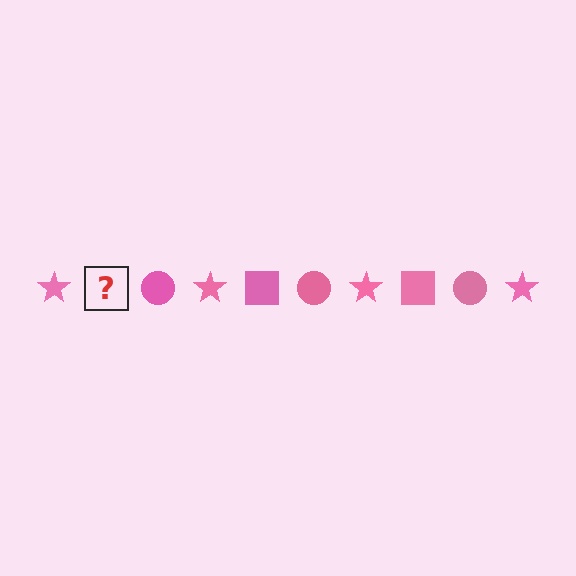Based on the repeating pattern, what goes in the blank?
The blank should be a pink square.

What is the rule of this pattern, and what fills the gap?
The rule is that the pattern cycles through star, square, circle shapes in pink. The gap should be filled with a pink square.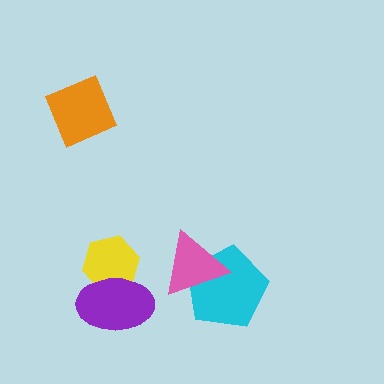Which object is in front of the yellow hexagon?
The purple ellipse is in front of the yellow hexagon.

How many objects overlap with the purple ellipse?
1 object overlaps with the purple ellipse.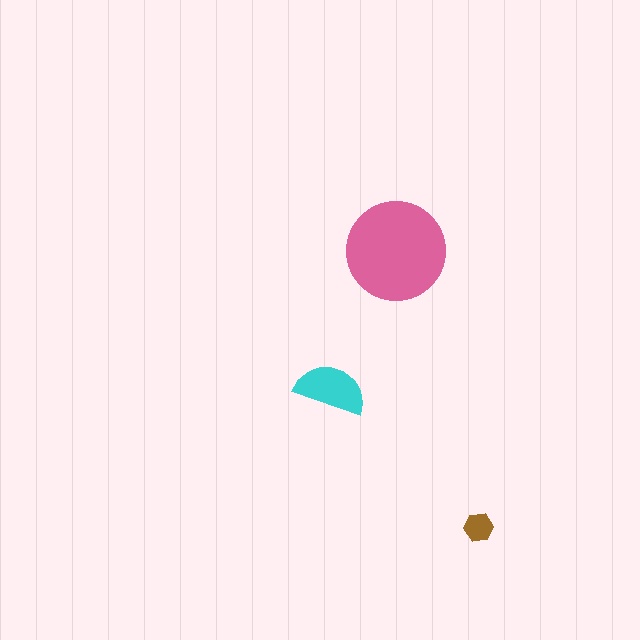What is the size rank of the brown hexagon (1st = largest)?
3rd.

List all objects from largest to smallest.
The pink circle, the cyan semicircle, the brown hexagon.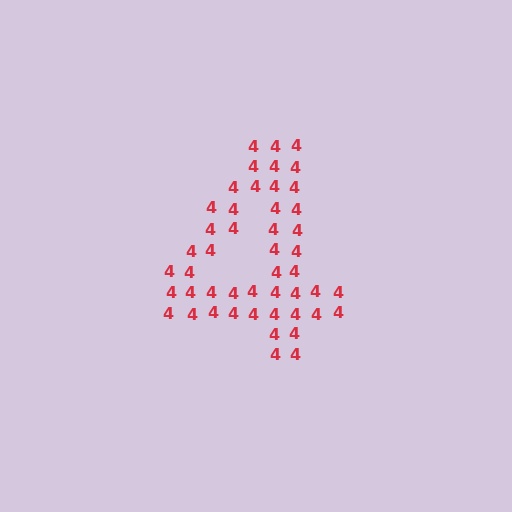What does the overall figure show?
The overall figure shows the digit 4.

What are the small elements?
The small elements are digit 4's.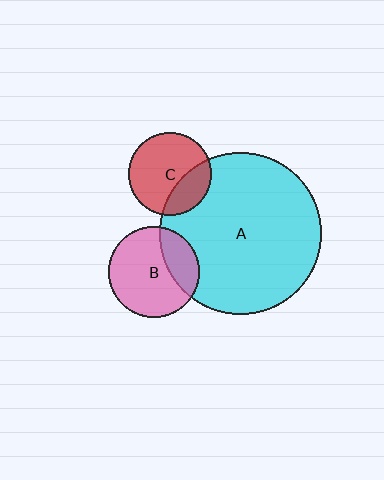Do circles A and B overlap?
Yes.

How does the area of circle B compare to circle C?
Approximately 1.2 times.